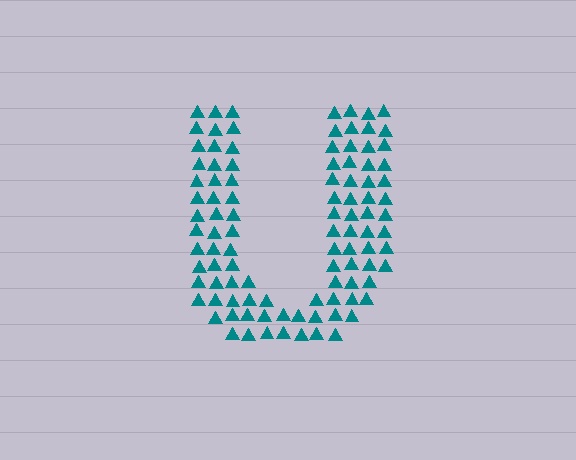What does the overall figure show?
The overall figure shows the letter U.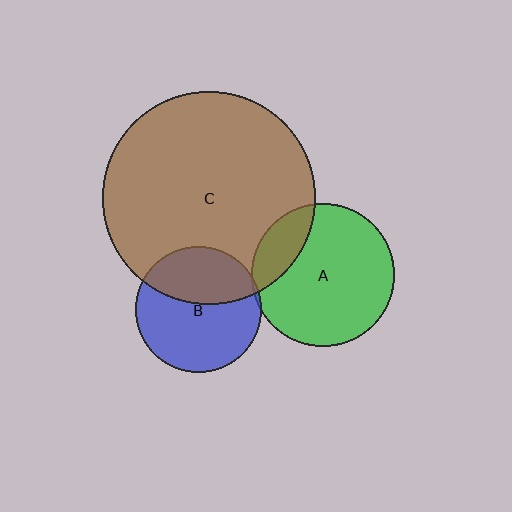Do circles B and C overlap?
Yes.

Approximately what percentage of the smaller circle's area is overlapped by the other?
Approximately 40%.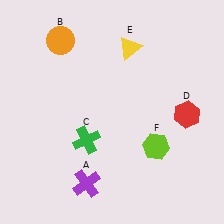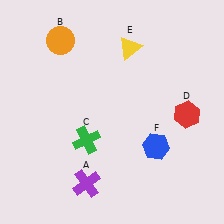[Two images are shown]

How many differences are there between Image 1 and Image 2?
There is 1 difference between the two images.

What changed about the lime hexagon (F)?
In Image 1, F is lime. In Image 2, it changed to blue.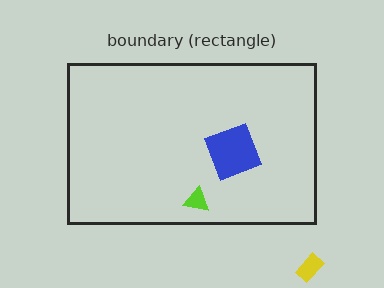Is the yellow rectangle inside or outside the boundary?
Outside.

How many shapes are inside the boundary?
2 inside, 1 outside.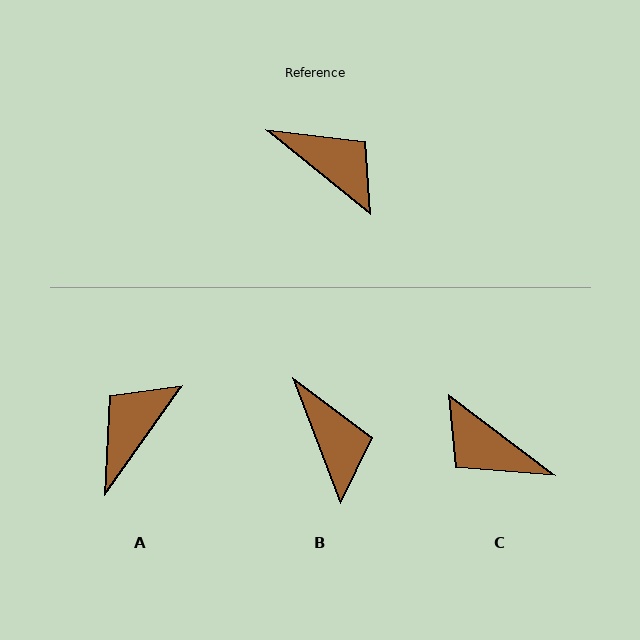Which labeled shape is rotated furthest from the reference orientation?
C, about 178 degrees away.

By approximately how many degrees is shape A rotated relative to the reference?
Approximately 94 degrees counter-clockwise.